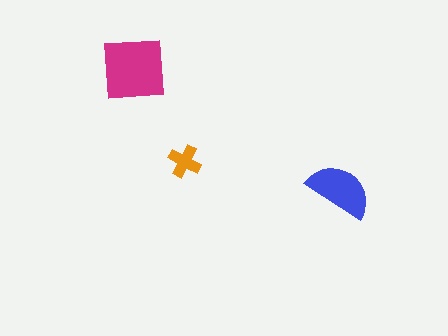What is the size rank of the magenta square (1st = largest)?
1st.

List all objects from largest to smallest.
The magenta square, the blue semicircle, the orange cross.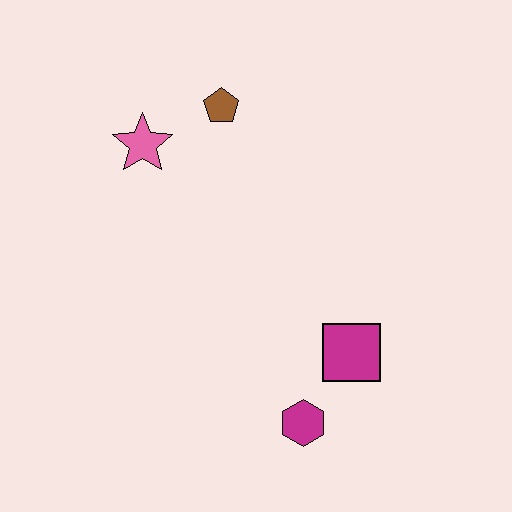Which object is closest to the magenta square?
The magenta hexagon is closest to the magenta square.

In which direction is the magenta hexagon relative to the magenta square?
The magenta hexagon is below the magenta square.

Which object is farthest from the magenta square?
The pink star is farthest from the magenta square.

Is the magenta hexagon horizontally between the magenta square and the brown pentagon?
Yes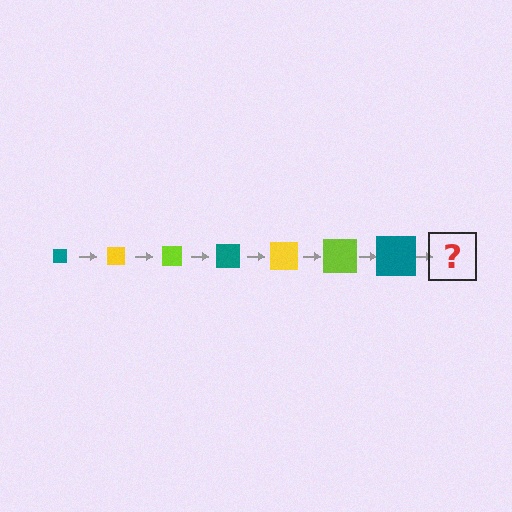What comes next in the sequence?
The next element should be a yellow square, larger than the previous one.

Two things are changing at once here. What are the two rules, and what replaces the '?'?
The two rules are that the square grows larger each step and the color cycles through teal, yellow, and lime. The '?' should be a yellow square, larger than the previous one.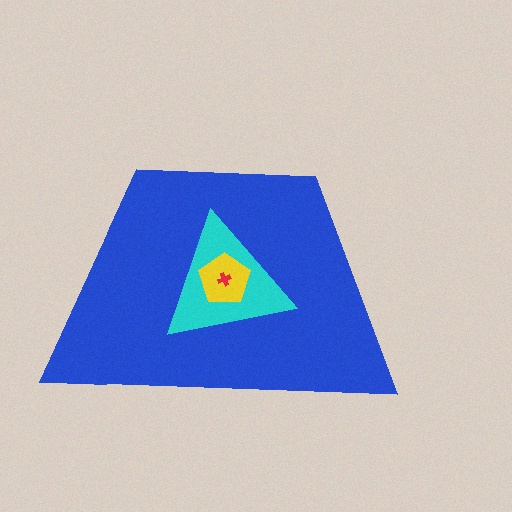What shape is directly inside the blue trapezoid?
The cyan triangle.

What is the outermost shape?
The blue trapezoid.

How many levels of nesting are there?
4.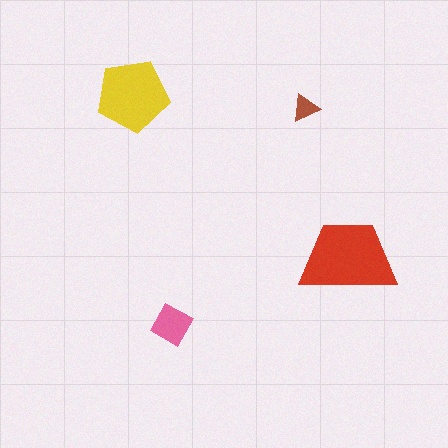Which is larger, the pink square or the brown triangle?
The pink square.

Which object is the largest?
The red trapezoid.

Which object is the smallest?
The brown triangle.